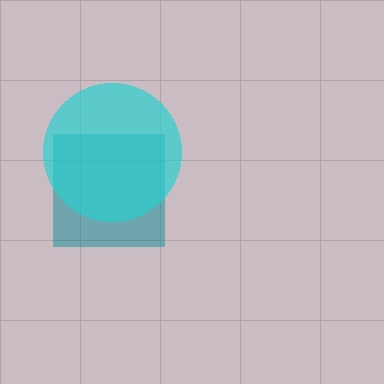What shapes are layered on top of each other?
The layered shapes are: a teal square, a cyan circle.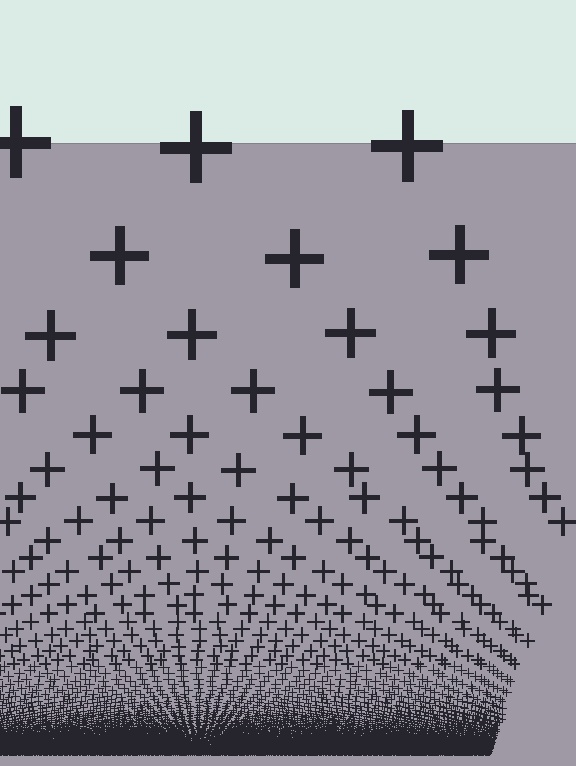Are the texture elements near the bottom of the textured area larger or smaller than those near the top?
Smaller. The gradient is inverted — elements near the bottom are smaller and denser.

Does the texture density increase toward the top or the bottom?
Density increases toward the bottom.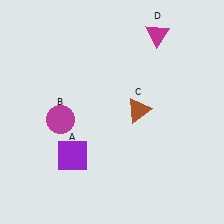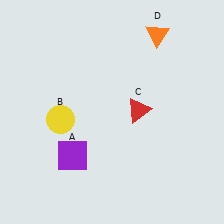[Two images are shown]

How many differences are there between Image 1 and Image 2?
There are 3 differences between the two images.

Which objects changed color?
B changed from magenta to yellow. C changed from brown to red. D changed from magenta to orange.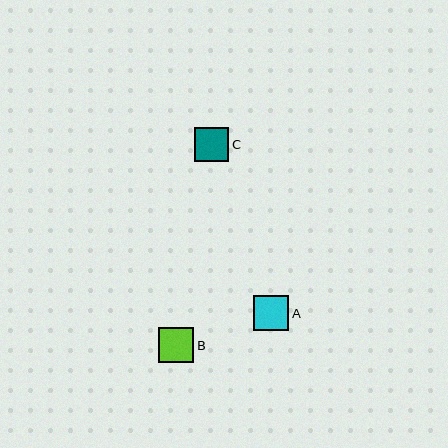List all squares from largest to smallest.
From largest to smallest: B, A, C.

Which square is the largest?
Square B is the largest with a size of approximately 35 pixels.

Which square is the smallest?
Square C is the smallest with a size of approximately 34 pixels.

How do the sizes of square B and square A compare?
Square B and square A are approximately the same size.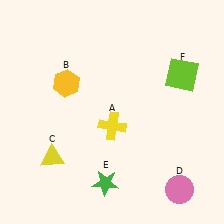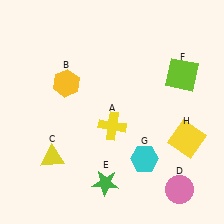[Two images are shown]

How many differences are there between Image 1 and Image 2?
There are 2 differences between the two images.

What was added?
A cyan hexagon (G), a yellow square (H) were added in Image 2.